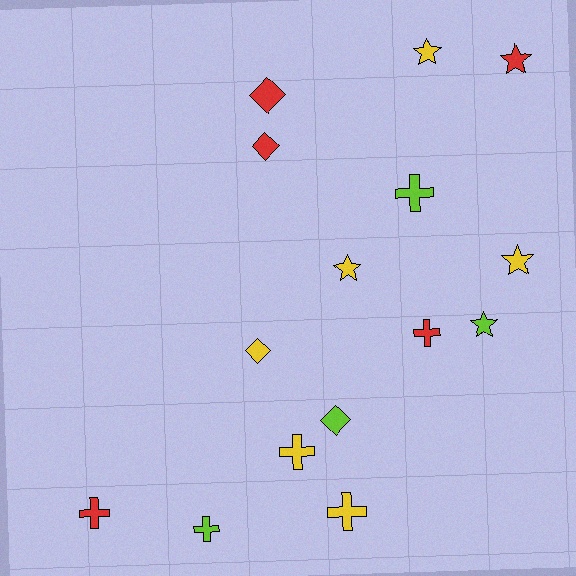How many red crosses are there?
There are 2 red crosses.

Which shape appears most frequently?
Cross, with 6 objects.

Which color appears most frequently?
Yellow, with 6 objects.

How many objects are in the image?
There are 15 objects.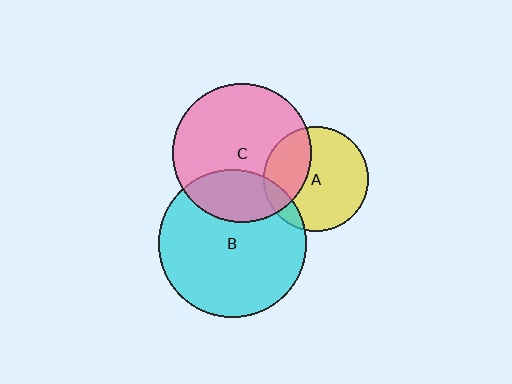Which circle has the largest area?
Circle B (cyan).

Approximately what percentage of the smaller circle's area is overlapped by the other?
Approximately 25%.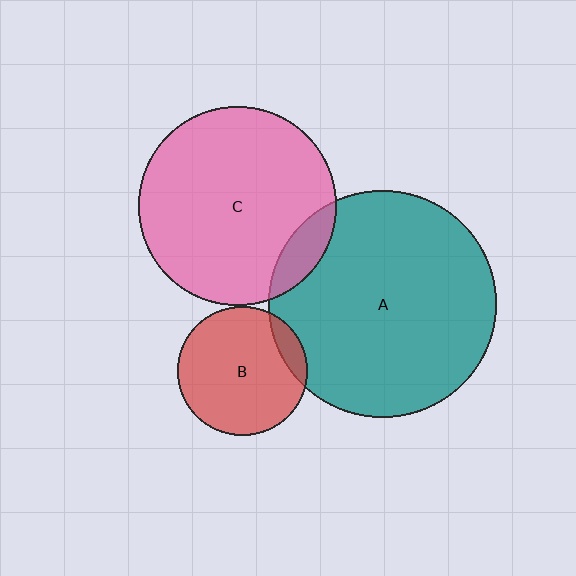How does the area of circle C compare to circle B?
Approximately 2.3 times.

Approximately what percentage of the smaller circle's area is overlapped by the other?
Approximately 10%.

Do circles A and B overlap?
Yes.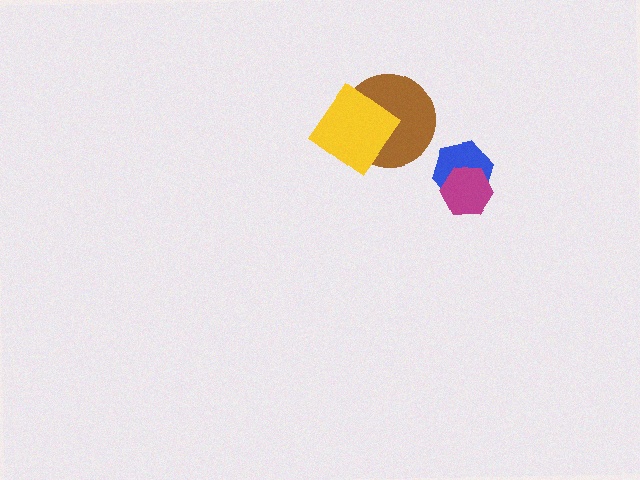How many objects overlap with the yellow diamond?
1 object overlaps with the yellow diamond.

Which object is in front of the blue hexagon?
The magenta hexagon is in front of the blue hexagon.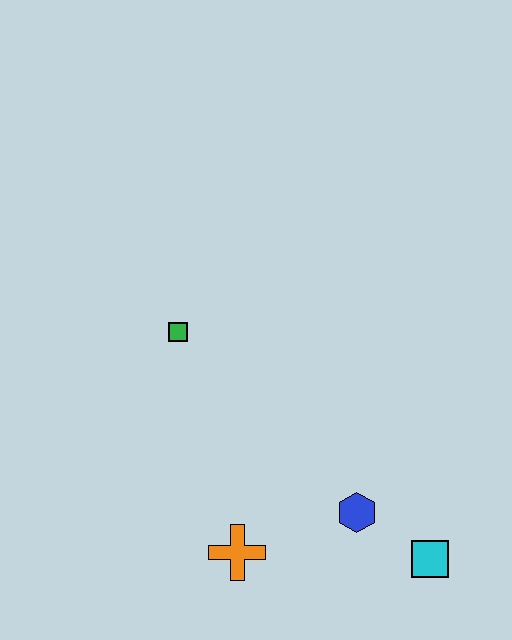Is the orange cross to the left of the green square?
No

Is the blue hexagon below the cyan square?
No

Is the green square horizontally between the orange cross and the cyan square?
No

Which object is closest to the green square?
The orange cross is closest to the green square.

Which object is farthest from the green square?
The cyan square is farthest from the green square.